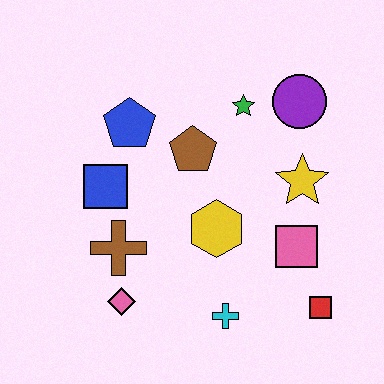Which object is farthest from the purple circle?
The pink diamond is farthest from the purple circle.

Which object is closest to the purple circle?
The green star is closest to the purple circle.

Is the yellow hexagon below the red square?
No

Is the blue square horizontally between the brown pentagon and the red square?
No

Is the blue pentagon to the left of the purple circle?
Yes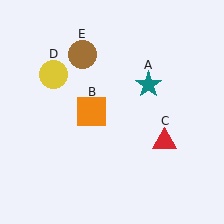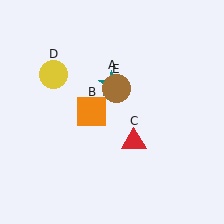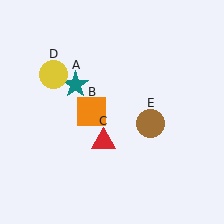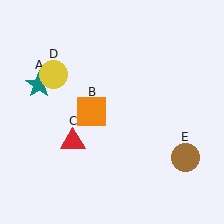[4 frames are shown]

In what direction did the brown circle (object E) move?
The brown circle (object E) moved down and to the right.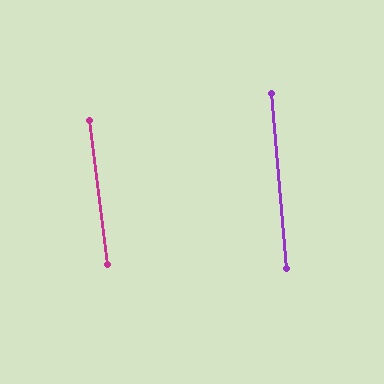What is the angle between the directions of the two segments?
Approximately 2 degrees.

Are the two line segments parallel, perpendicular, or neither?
Parallel — their directions differ by only 2.0°.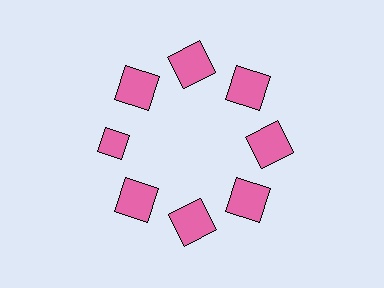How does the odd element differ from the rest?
It has a different shape: diamond instead of square.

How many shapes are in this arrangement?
There are 8 shapes arranged in a ring pattern.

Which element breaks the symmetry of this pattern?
The pink diamond at roughly the 9 o'clock position breaks the symmetry. All other shapes are pink squares.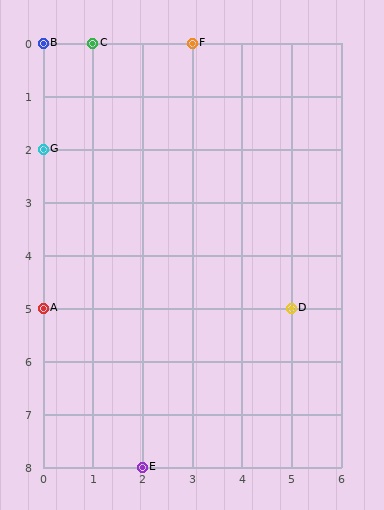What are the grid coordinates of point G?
Point G is at grid coordinates (0, 2).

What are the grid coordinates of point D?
Point D is at grid coordinates (5, 5).